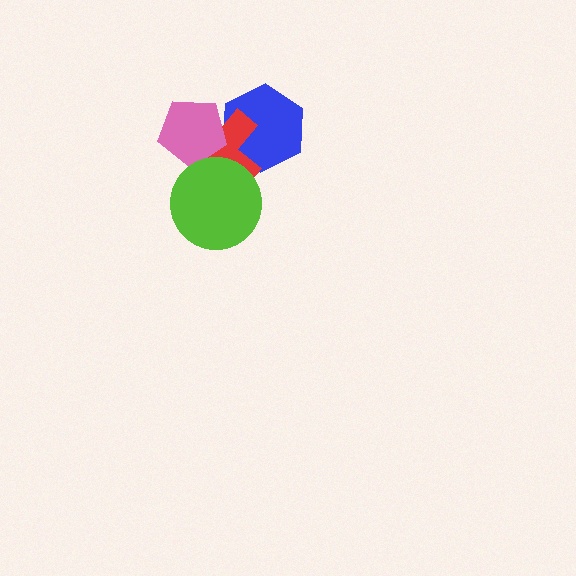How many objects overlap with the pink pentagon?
2 objects overlap with the pink pentagon.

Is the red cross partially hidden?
Yes, it is partially covered by another shape.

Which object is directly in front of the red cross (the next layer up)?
The pink pentagon is directly in front of the red cross.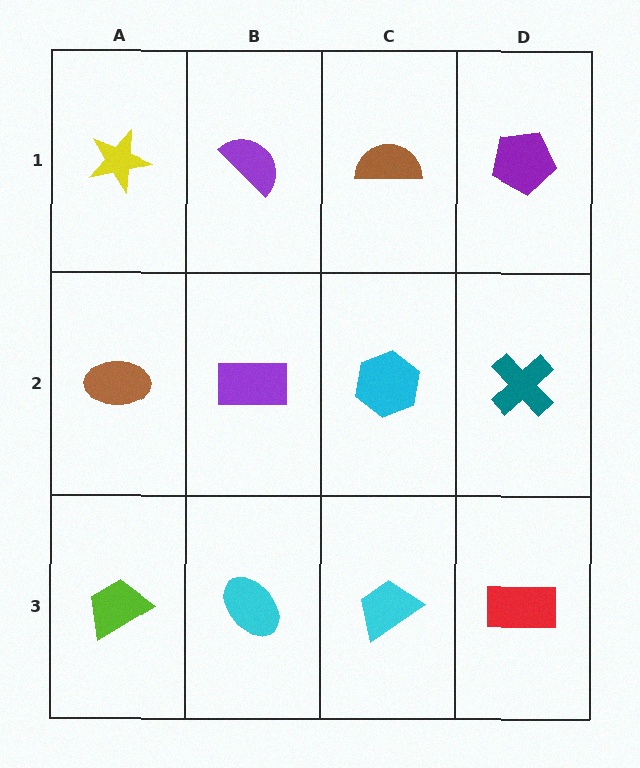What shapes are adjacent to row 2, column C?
A brown semicircle (row 1, column C), a cyan trapezoid (row 3, column C), a purple rectangle (row 2, column B), a teal cross (row 2, column D).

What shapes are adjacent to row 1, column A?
A brown ellipse (row 2, column A), a purple semicircle (row 1, column B).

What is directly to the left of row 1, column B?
A yellow star.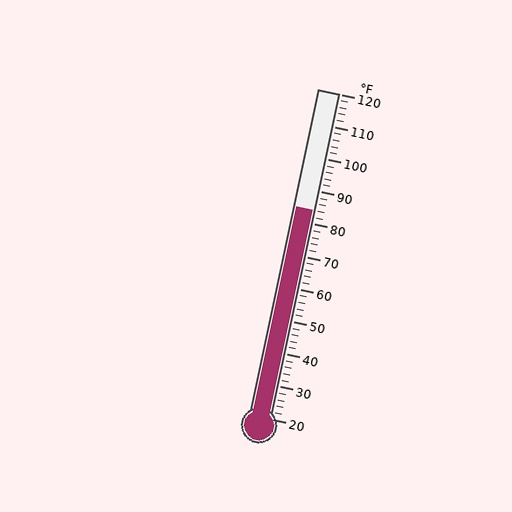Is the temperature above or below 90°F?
The temperature is below 90°F.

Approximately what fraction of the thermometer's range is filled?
The thermometer is filled to approximately 65% of its range.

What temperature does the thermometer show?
The thermometer shows approximately 84°F.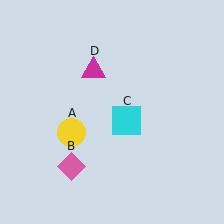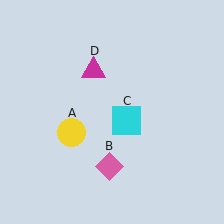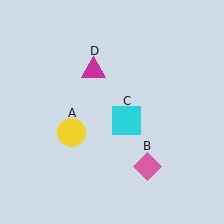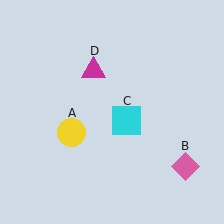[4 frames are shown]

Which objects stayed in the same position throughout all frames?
Yellow circle (object A) and cyan square (object C) and magenta triangle (object D) remained stationary.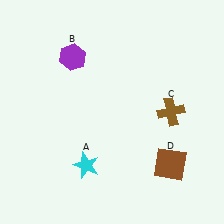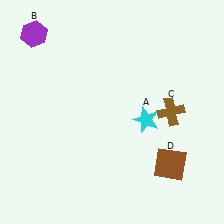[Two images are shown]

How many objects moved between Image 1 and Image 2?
2 objects moved between the two images.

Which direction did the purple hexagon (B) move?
The purple hexagon (B) moved left.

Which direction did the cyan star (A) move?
The cyan star (A) moved right.